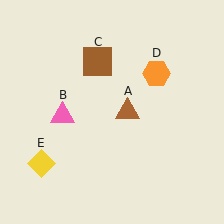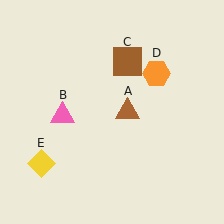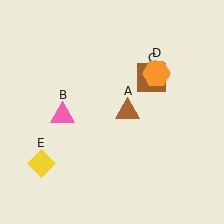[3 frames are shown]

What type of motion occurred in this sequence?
The brown square (object C) rotated clockwise around the center of the scene.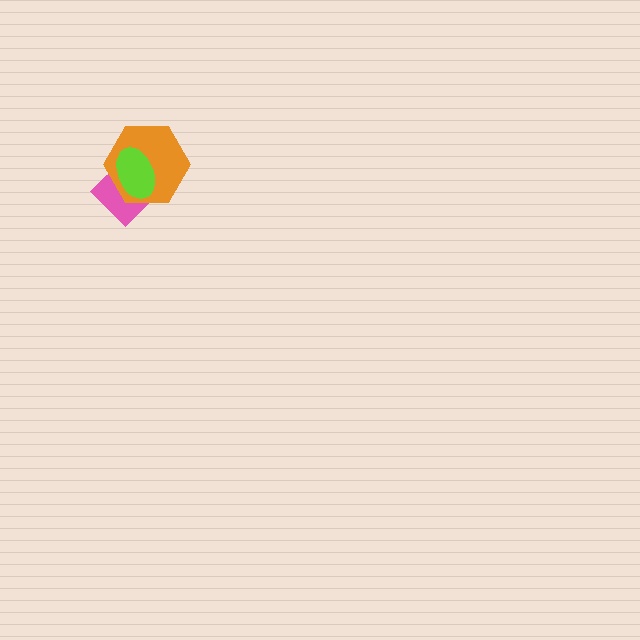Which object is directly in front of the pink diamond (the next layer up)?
The orange hexagon is directly in front of the pink diamond.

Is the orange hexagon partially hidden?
Yes, it is partially covered by another shape.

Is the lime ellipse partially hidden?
No, no other shape covers it.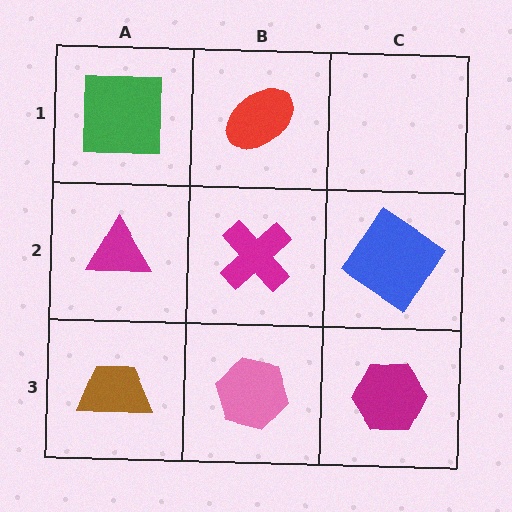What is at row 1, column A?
A green square.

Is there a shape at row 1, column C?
No, that cell is empty.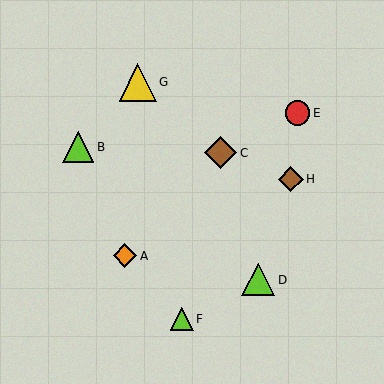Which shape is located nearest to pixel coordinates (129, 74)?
The yellow triangle (labeled G) at (138, 82) is nearest to that location.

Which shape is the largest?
The yellow triangle (labeled G) is the largest.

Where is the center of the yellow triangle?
The center of the yellow triangle is at (138, 82).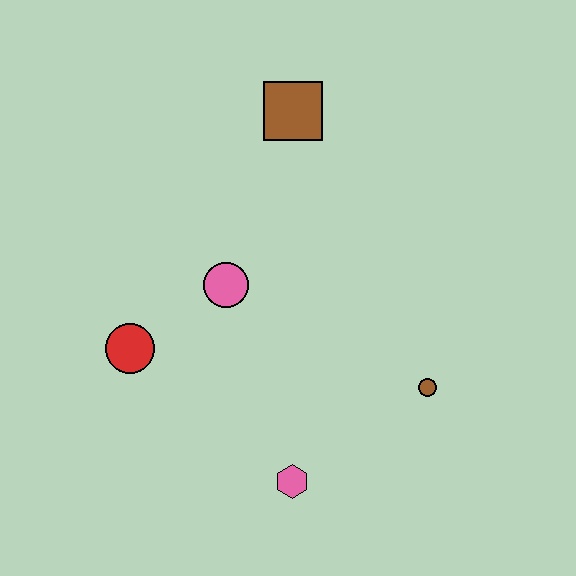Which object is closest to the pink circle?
The red circle is closest to the pink circle.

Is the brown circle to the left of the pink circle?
No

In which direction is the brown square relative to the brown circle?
The brown square is above the brown circle.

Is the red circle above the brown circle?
Yes